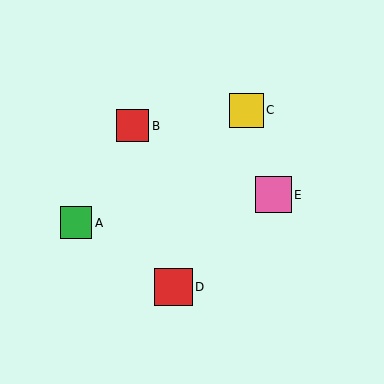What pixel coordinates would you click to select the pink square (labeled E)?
Click at (274, 195) to select the pink square E.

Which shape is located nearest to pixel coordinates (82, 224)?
The green square (labeled A) at (76, 223) is nearest to that location.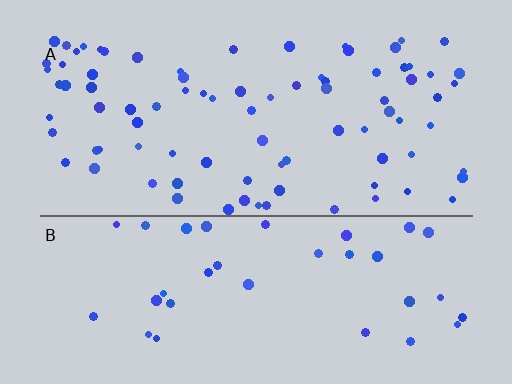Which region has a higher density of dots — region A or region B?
A (the top).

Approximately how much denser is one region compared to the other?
Approximately 2.2× — region A over region B.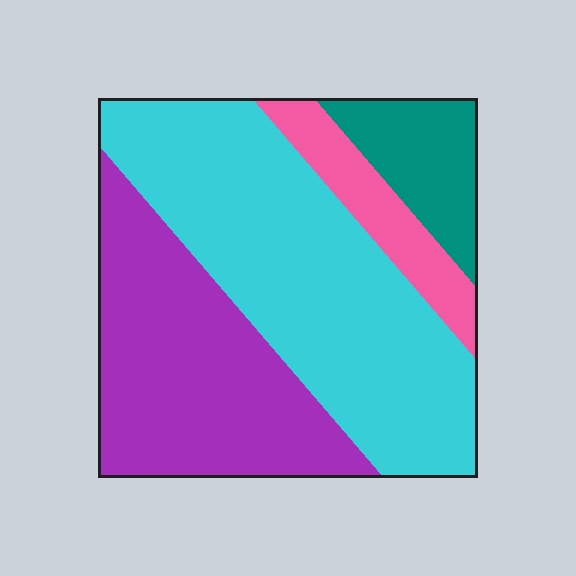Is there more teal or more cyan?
Cyan.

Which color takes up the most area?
Cyan, at roughly 45%.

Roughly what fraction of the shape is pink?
Pink covers roughly 10% of the shape.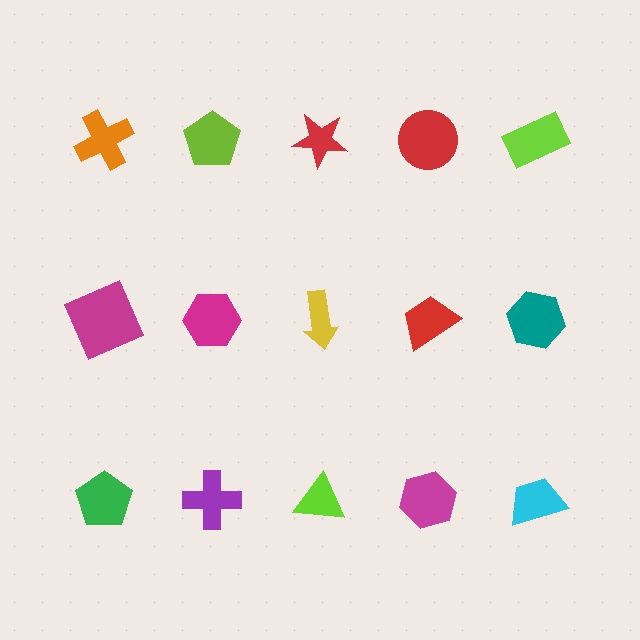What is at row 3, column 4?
A magenta hexagon.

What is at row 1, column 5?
A lime rectangle.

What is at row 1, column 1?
An orange cross.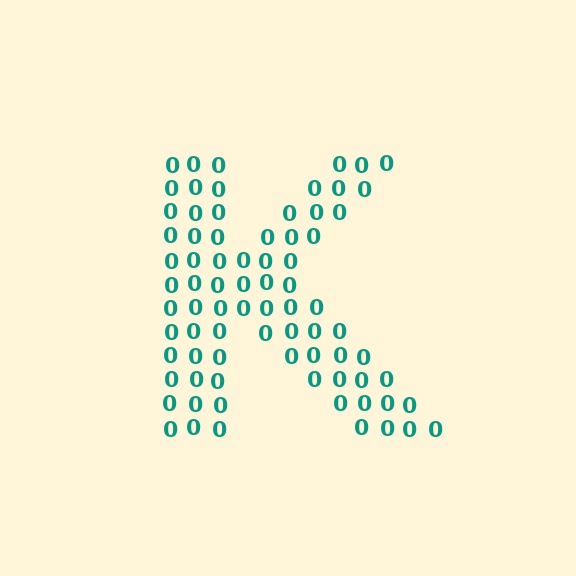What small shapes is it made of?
It is made of small digit 0's.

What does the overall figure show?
The overall figure shows the letter K.